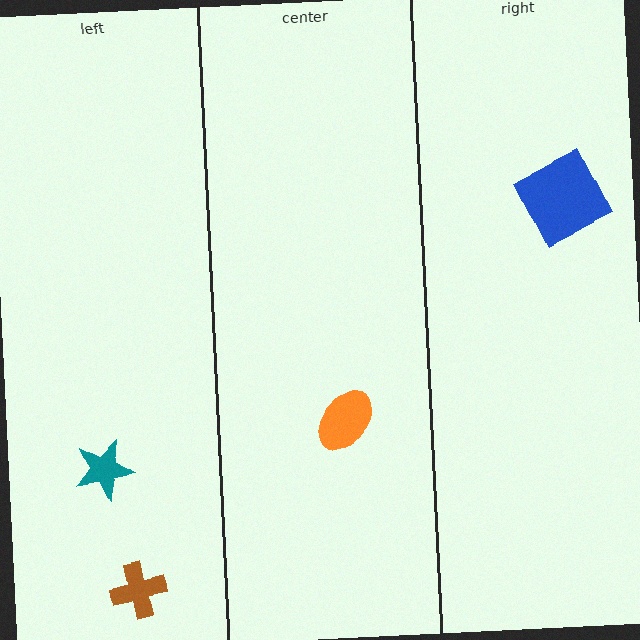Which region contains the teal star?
The left region.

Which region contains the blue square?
The right region.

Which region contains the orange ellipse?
The center region.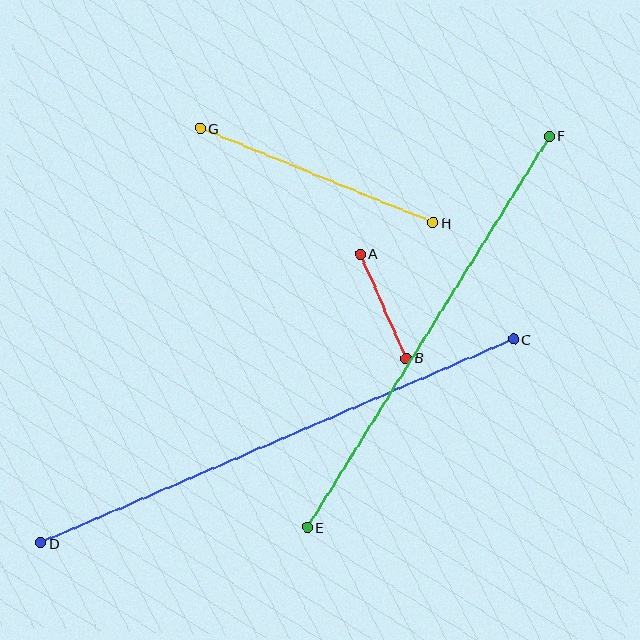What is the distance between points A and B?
The distance is approximately 114 pixels.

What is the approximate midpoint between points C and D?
The midpoint is at approximately (277, 441) pixels.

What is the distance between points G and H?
The distance is approximately 251 pixels.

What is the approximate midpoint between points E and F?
The midpoint is at approximately (429, 332) pixels.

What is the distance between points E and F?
The distance is approximately 460 pixels.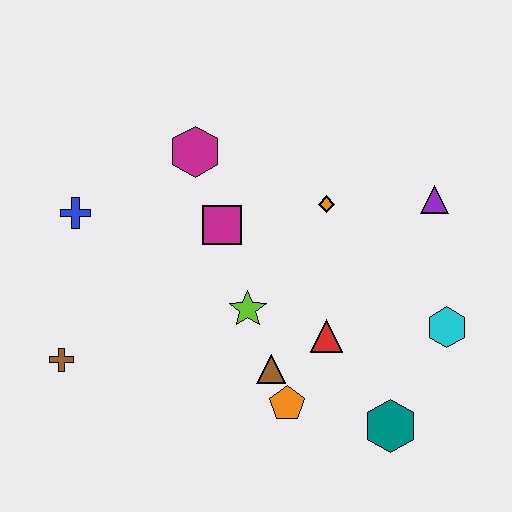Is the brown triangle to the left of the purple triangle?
Yes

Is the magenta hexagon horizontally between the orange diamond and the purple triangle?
No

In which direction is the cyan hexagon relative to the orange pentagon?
The cyan hexagon is to the right of the orange pentagon.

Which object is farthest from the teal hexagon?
The blue cross is farthest from the teal hexagon.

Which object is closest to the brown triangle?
The orange pentagon is closest to the brown triangle.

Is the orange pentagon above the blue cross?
No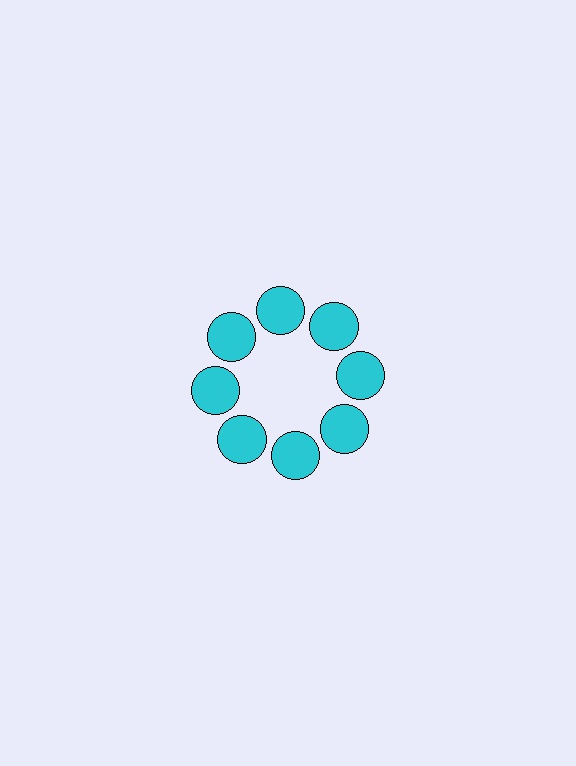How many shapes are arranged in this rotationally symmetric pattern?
There are 8 shapes, arranged in 8 groups of 1.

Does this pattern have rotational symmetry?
Yes, this pattern has 8-fold rotational symmetry. It looks the same after rotating 45 degrees around the center.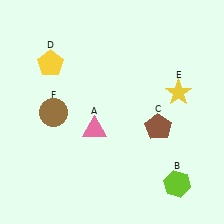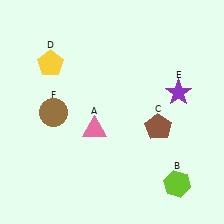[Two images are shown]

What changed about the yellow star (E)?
In Image 1, E is yellow. In Image 2, it changed to purple.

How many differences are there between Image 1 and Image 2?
There is 1 difference between the two images.